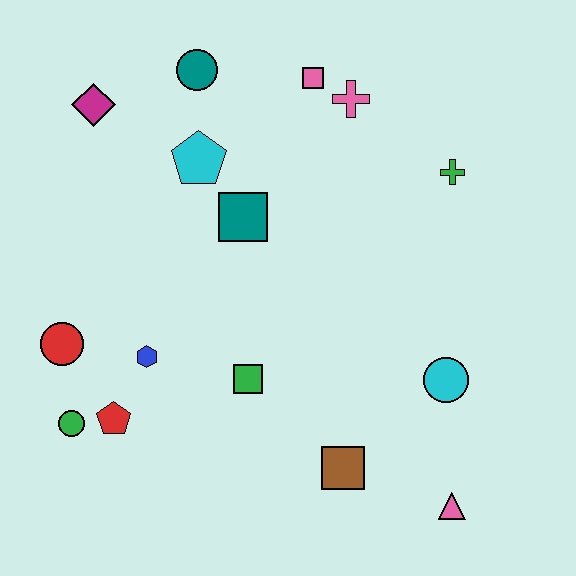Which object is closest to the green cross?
The pink cross is closest to the green cross.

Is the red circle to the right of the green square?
No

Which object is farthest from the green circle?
The green cross is farthest from the green circle.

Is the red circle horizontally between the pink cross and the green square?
No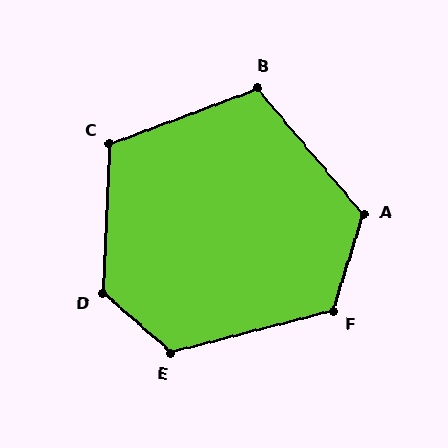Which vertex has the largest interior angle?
D, at approximately 129 degrees.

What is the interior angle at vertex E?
Approximately 124 degrees (obtuse).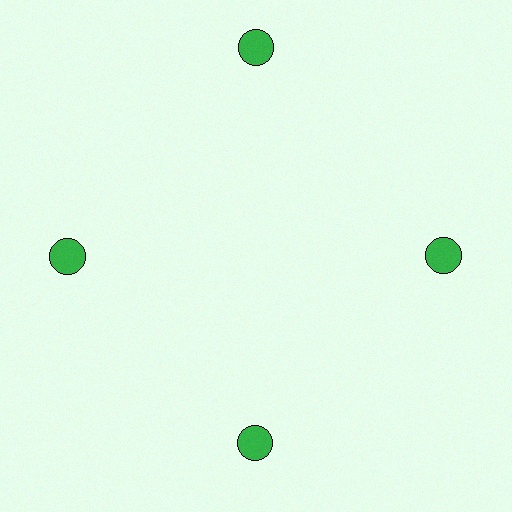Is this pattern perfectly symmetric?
No. The 4 green circles are arranged in a ring, but one element near the 12 o'clock position is pushed outward from the center, breaking the 4-fold rotational symmetry.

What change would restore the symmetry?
The symmetry would be restored by moving it inward, back onto the ring so that all 4 circles sit at equal angles and equal distance from the center.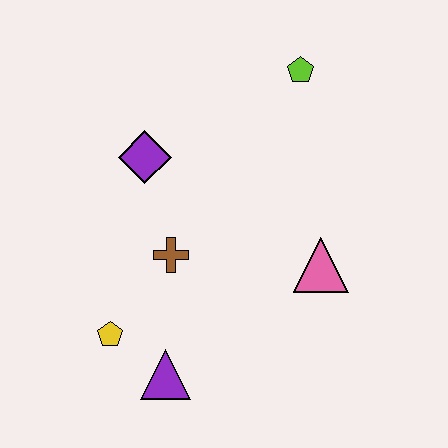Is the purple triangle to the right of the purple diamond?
Yes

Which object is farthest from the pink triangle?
The yellow pentagon is farthest from the pink triangle.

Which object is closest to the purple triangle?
The yellow pentagon is closest to the purple triangle.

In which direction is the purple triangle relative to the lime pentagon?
The purple triangle is below the lime pentagon.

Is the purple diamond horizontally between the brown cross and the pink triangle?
No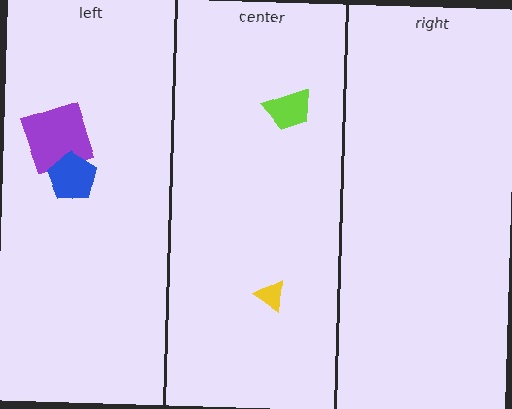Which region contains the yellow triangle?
The center region.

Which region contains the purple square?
The left region.